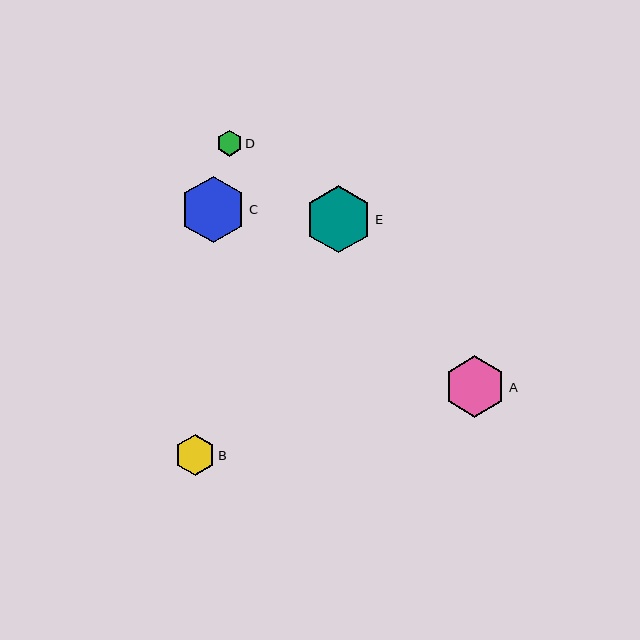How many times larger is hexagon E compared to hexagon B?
Hexagon E is approximately 1.6 times the size of hexagon B.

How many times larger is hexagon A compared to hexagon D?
Hexagon A is approximately 2.4 times the size of hexagon D.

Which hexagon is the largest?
Hexagon E is the largest with a size of approximately 67 pixels.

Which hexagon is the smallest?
Hexagon D is the smallest with a size of approximately 26 pixels.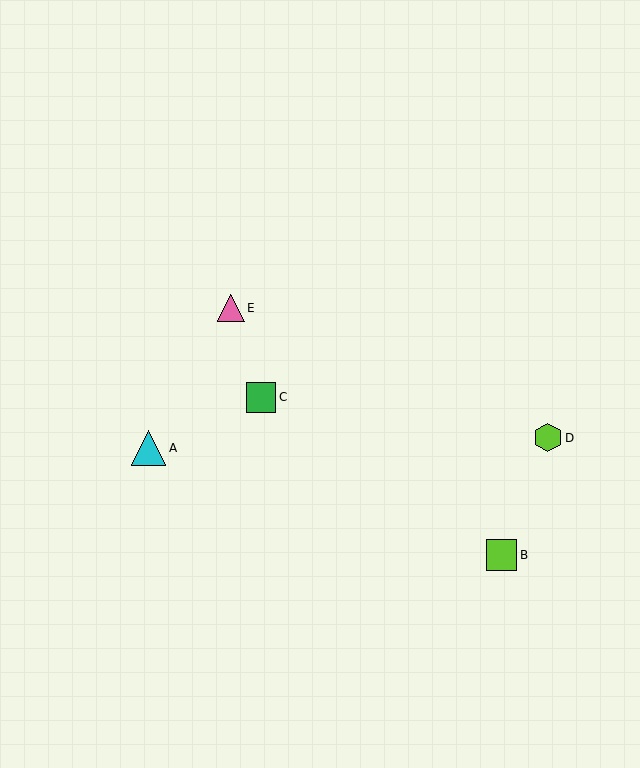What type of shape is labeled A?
Shape A is a cyan triangle.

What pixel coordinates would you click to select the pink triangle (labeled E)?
Click at (231, 308) to select the pink triangle E.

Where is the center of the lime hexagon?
The center of the lime hexagon is at (548, 438).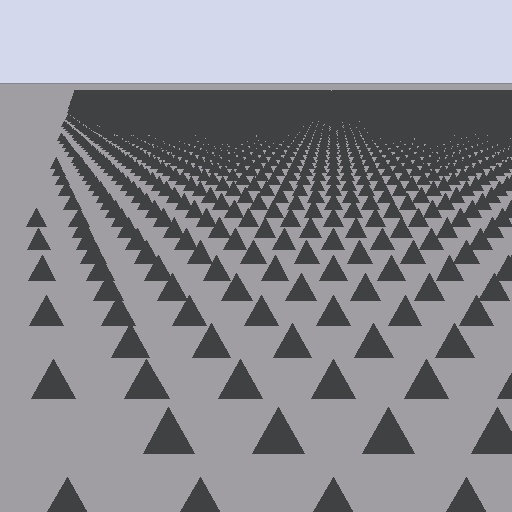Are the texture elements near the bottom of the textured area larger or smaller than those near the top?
Larger. Near the bottom, elements are closer to the viewer and appear at a bigger on-screen size.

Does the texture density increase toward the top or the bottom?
Density increases toward the top.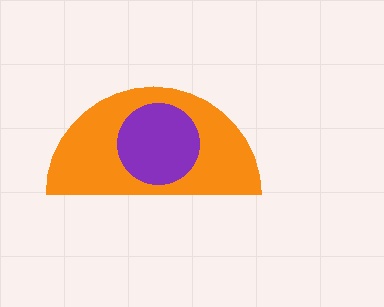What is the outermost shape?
The orange semicircle.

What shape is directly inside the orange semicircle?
The purple circle.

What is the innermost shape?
The purple circle.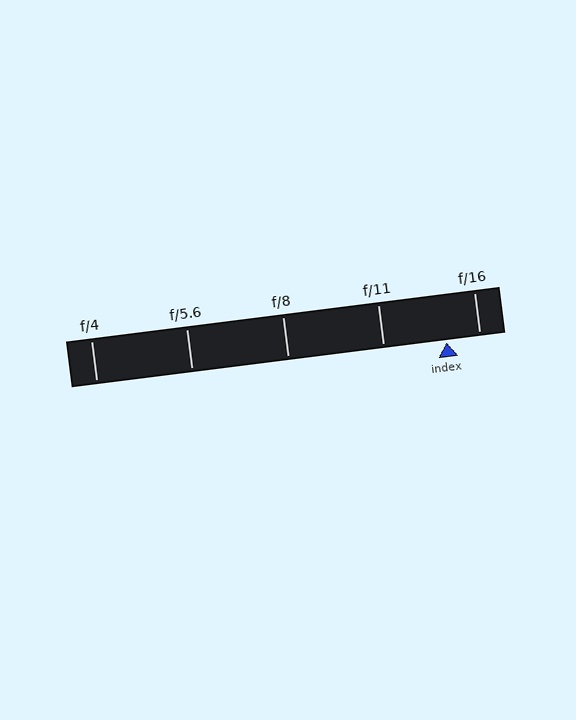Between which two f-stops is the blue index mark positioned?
The index mark is between f/11 and f/16.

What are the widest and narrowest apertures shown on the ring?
The widest aperture shown is f/4 and the narrowest is f/16.